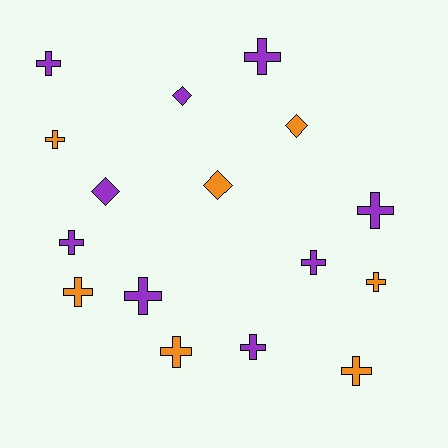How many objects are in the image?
There are 16 objects.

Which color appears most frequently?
Purple, with 9 objects.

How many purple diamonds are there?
There are 2 purple diamonds.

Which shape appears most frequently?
Cross, with 12 objects.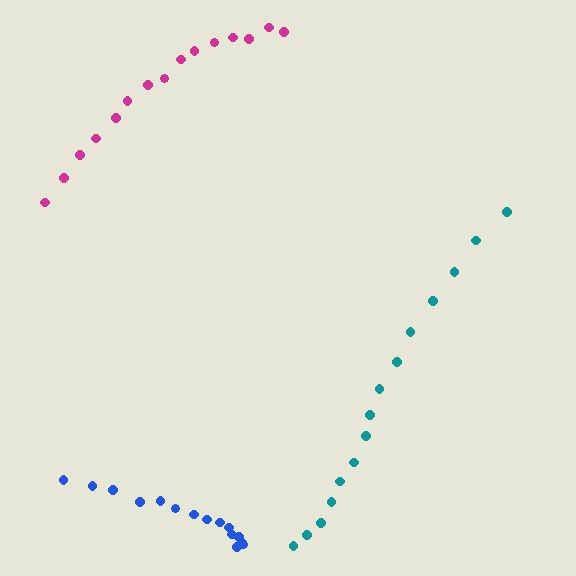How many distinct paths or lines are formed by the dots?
There are 3 distinct paths.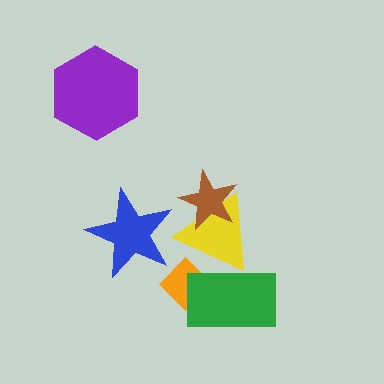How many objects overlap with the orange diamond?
2 objects overlap with the orange diamond.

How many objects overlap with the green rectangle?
2 objects overlap with the green rectangle.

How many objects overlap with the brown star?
1 object overlaps with the brown star.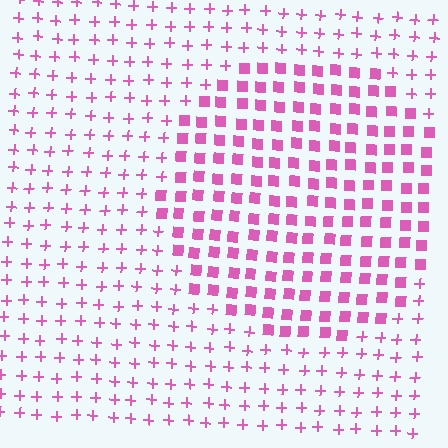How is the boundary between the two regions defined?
The boundary is defined by a change in element shape: squares inside vs. plus signs outside. All elements share the same color and spacing.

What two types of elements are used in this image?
The image uses squares inside the circle region and plus signs outside it.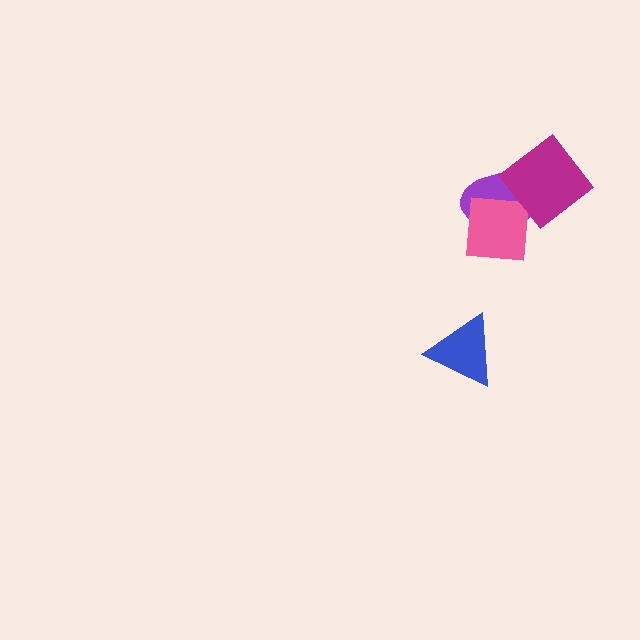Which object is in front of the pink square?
The magenta diamond is in front of the pink square.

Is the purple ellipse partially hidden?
Yes, it is partially covered by another shape.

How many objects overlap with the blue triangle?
0 objects overlap with the blue triangle.